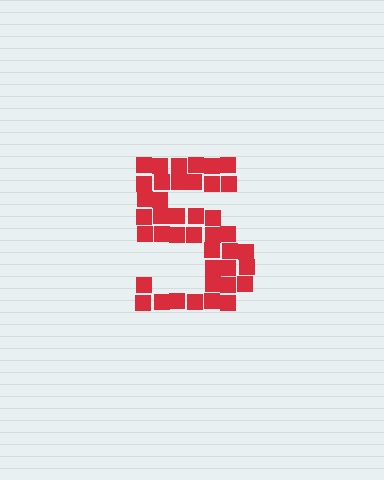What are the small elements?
The small elements are squares.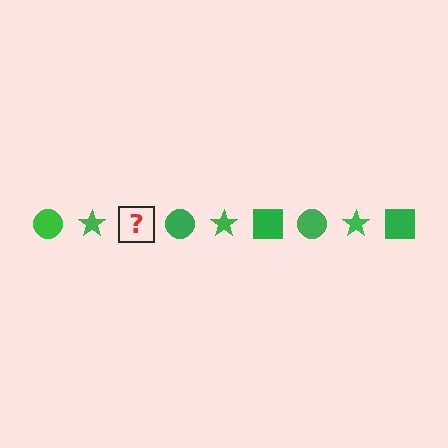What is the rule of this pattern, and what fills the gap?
The rule is that the pattern cycles through circle, star, square shapes in green. The gap should be filled with a green square.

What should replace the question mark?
The question mark should be replaced with a green square.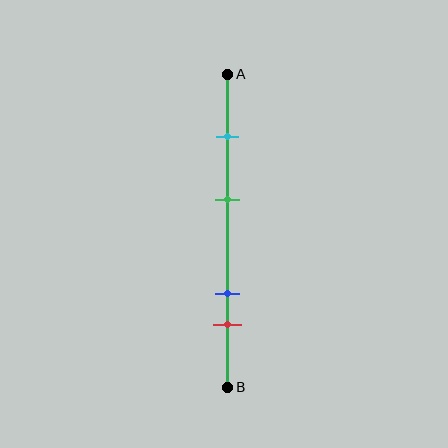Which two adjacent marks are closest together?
The blue and red marks are the closest adjacent pair.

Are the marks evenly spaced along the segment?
No, the marks are not evenly spaced.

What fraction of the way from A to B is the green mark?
The green mark is approximately 40% (0.4) of the way from A to B.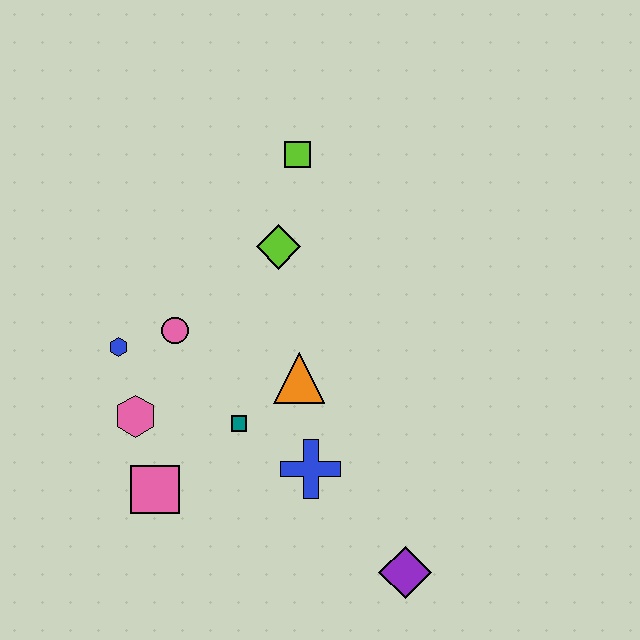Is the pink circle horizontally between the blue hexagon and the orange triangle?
Yes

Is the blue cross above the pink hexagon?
No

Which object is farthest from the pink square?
The lime square is farthest from the pink square.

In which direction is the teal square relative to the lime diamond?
The teal square is below the lime diamond.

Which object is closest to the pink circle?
The blue hexagon is closest to the pink circle.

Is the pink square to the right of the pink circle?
No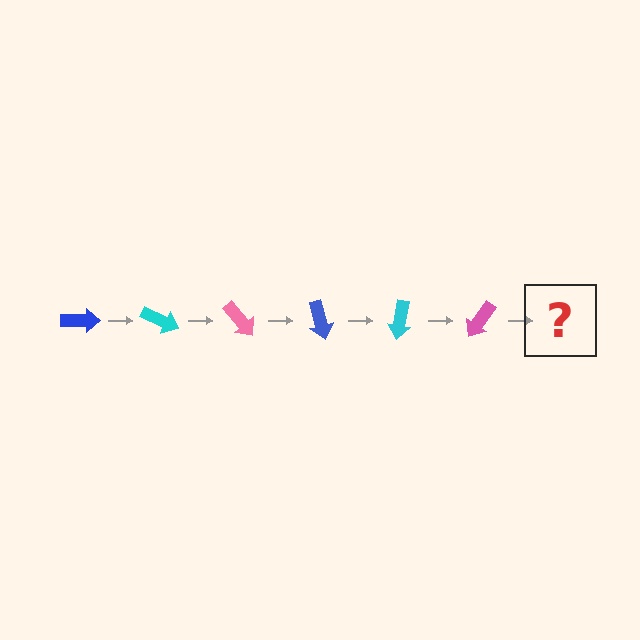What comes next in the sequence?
The next element should be a blue arrow, rotated 150 degrees from the start.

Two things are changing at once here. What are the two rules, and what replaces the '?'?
The two rules are that it rotates 25 degrees each step and the color cycles through blue, cyan, and pink. The '?' should be a blue arrow, rotated 150 degrees from the start.